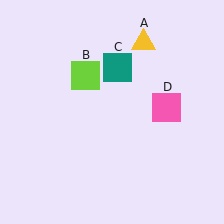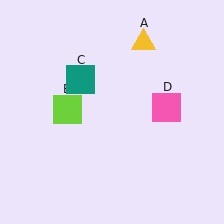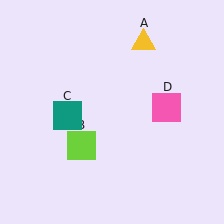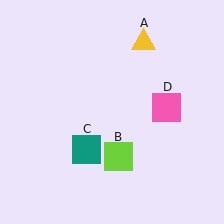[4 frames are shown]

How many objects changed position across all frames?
2 objects changed position: lime square (object B), teal square (object C).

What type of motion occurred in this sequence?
The lime square (object B), teal square (object C) rotated counterclockwise around the center of the scene.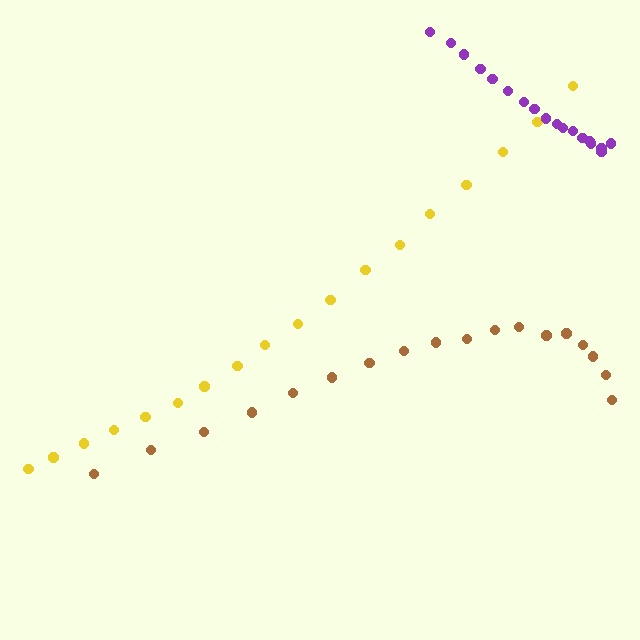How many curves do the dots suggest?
There are 3 distinct paths.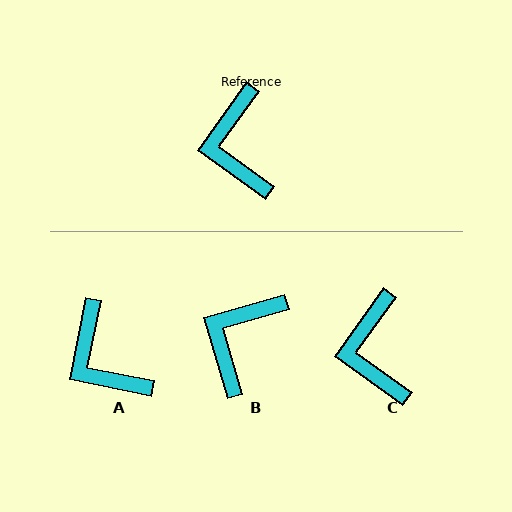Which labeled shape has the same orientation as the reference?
C.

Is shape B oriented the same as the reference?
No, it is off by about 38 degrees.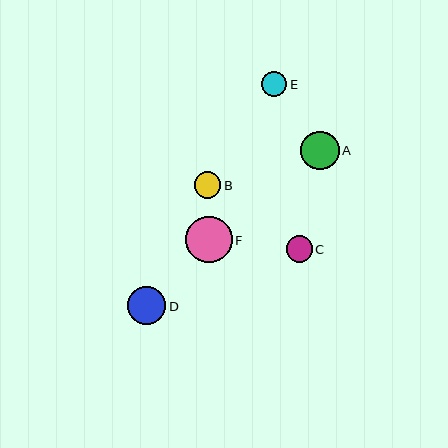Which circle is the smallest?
Circle E is the smallest with a size of approximately 26 pixels.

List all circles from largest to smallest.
From largest to smallest: F, D, A, B, C, E.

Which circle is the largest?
Circle F is the largest with a size of approximately 46 pixels.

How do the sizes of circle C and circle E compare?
Circle C and circle E are approximately the same size.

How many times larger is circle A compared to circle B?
Circle A is approximately 1.5 times the size of circle B.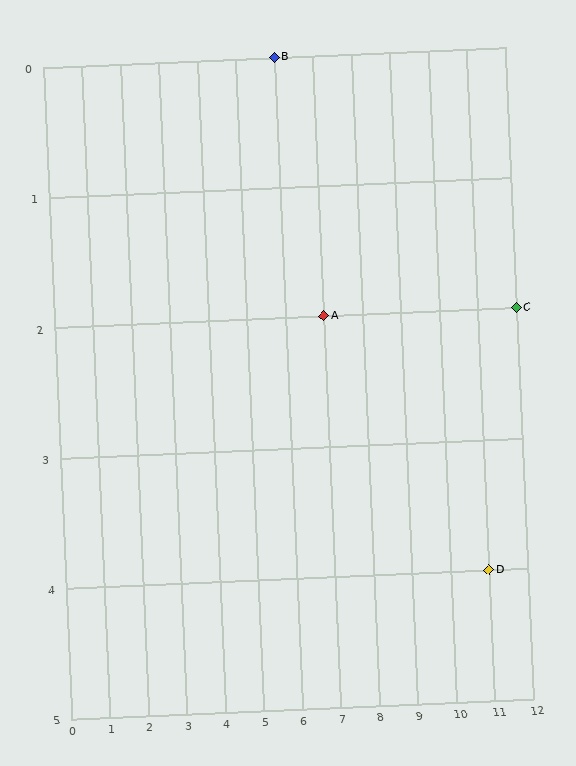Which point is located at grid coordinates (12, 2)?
Point C is at (12, 2).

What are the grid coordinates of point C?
Point C is at grid coordinates (12, 2).